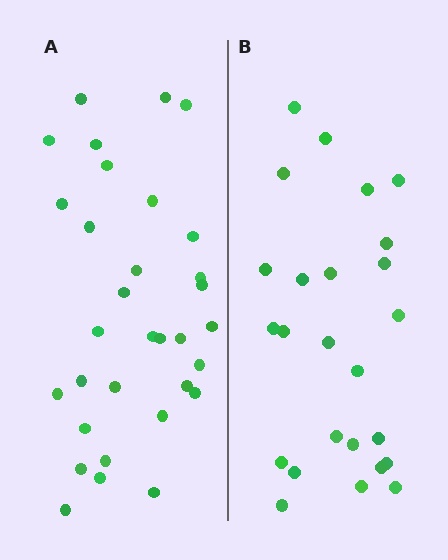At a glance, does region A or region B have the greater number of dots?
Region A (the left region) has more dots.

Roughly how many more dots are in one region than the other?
Region A has roughly 8 or so more dots than region B.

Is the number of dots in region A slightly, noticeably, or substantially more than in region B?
Region A has noticeably more, but not dramatically so. The ratio is roughly 1.3 to 1.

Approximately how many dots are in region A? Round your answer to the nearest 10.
About 30 dots. (The exact count is 32, which rounds to 30.)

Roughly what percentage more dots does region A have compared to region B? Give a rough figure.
About 30% more.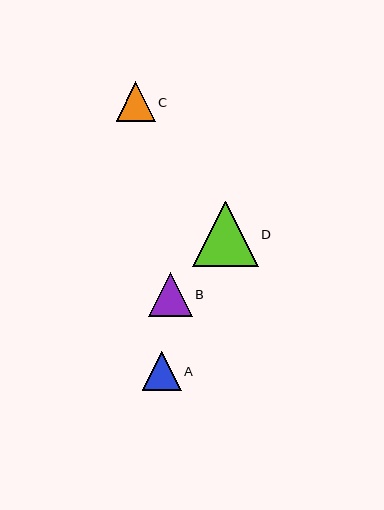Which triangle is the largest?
Triangle D is the largest with a size of approximately 65 pixels.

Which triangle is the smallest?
Triangle A is the smallest with a size of approximately 39 pixels.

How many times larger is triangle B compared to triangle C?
Triangle B is approximately 1.1 times the size of triangle C.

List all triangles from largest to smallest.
From largest to smallest: D, B, C, A.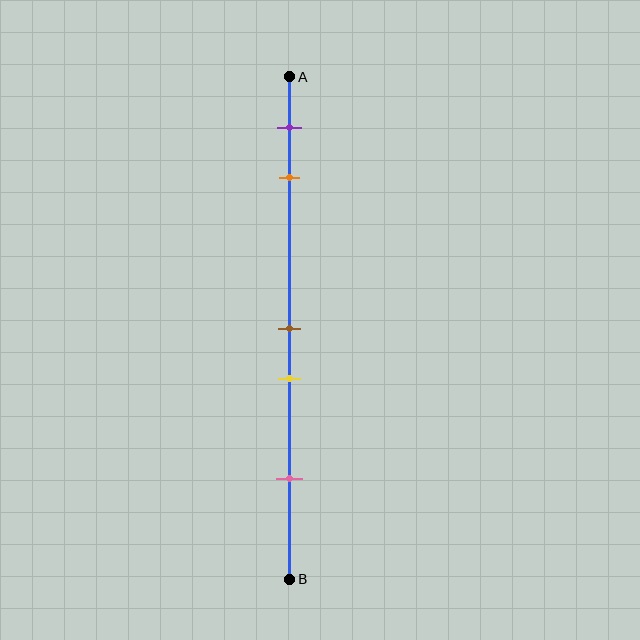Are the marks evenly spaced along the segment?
No, the marks are not evenly spaced.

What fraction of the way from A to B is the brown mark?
The brown mark is approximately 50% (0.5) of the way from A to B.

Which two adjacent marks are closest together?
The brown and yellow marks are the closest adjacent pair.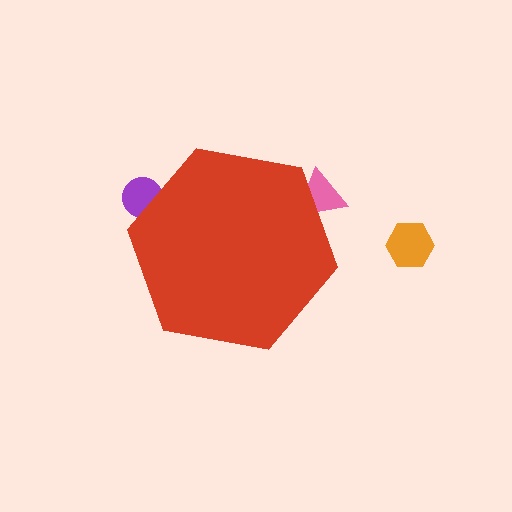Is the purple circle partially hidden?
Yes, the purple circle is partially hidden behind the red hexagon.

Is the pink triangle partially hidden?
Yes, the pink triangle is partially hidden behind the red hexagon.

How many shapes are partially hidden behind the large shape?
2 shapes are partially hidden.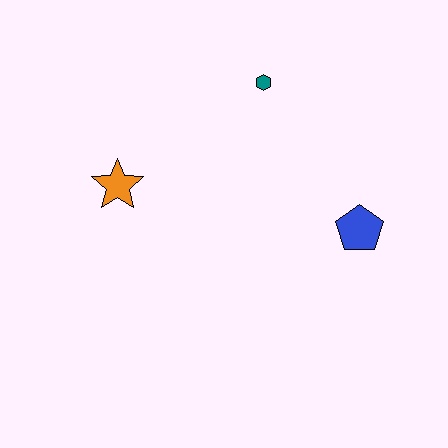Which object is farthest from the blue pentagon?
The orange star is farthest from the blue pentagon.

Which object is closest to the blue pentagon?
The teal hexagon is closest to the blue pentagon.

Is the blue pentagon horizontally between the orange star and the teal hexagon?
No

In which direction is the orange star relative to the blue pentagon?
The orange star is to the left of the blue pentagon.